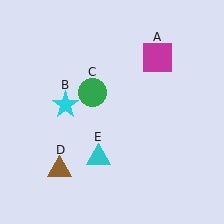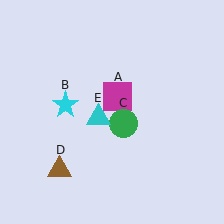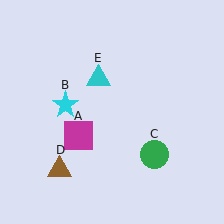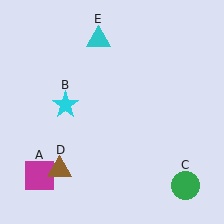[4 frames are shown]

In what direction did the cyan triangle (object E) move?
The cyan triangle (object E) moved up.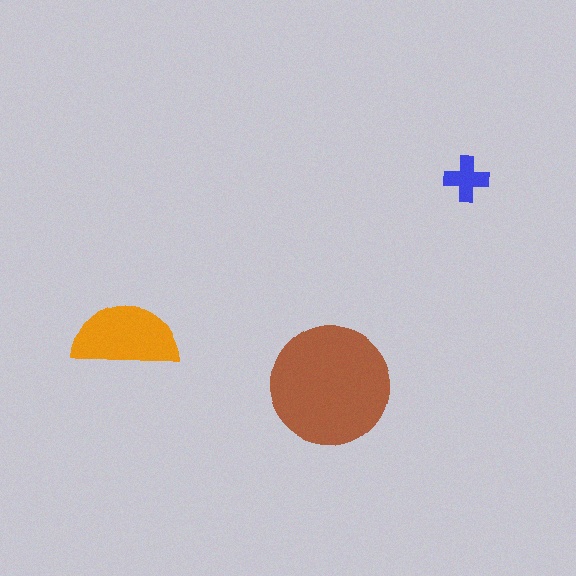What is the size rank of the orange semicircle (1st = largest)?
2nd.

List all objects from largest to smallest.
The brown circle, the orange semicircle, the blue cross.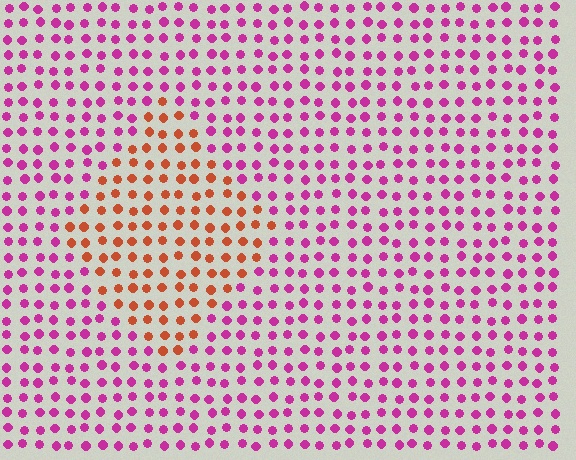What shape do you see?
I see a diamond.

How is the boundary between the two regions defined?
The boundary is defined purely by a slight shift in hue (about 57 degrees). Spacing, size, and orientation are identical on both sides.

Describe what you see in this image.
The image is filled with small magenta elements in a uniform arrangement. A diamond-shaped region is visible where the elements are tinted to a slightly different hue, forming a subtle color boundary.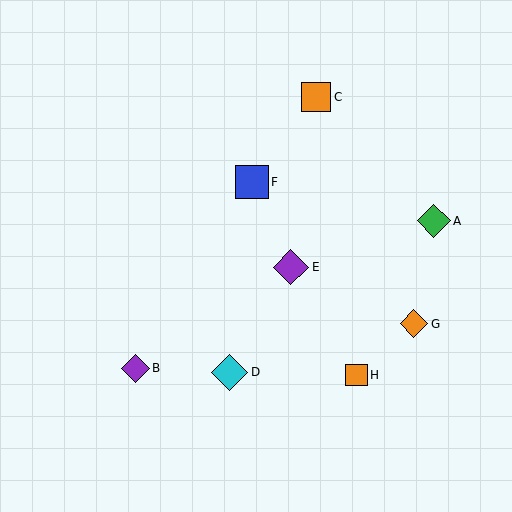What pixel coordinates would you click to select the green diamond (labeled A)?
Click at (434, 221) to select the green diamond A.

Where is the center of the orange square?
The center of the orange square is at (356, 375).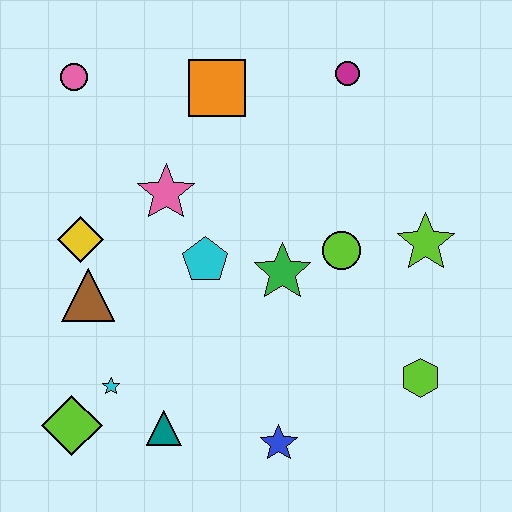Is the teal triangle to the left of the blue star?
Yes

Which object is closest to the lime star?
The lime circle is closest to the lime star.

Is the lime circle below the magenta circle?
Yes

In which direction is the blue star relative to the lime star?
The blue star is below the lime star.